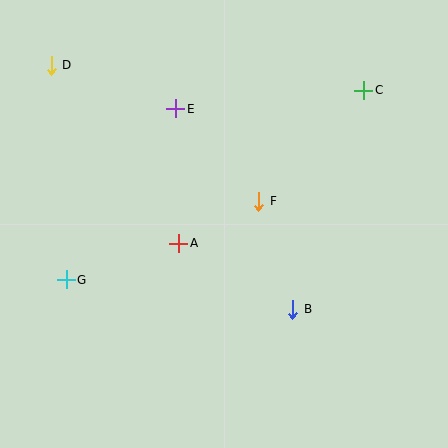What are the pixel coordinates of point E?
Point E is at (176, 109).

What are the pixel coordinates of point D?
Point D is at (51, 65).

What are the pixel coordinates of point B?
Point B is at (293, 309).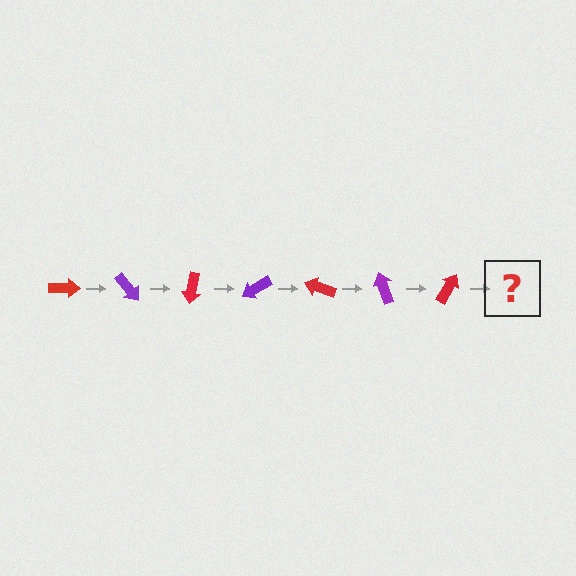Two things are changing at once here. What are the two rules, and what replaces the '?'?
The two rules are that it rotates 50 degrees each step and the color cycles through red and purple. The '?' should be a purple arrow, rotated 350 degrees from the start.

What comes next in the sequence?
The next element should be a purple arrow, rotated 350 degrees from the start.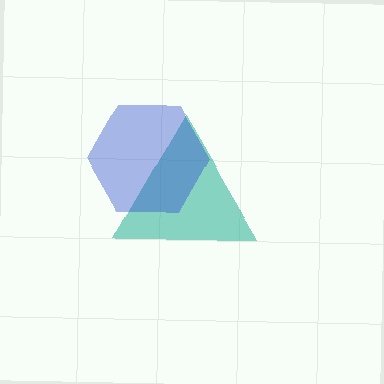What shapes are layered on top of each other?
The layered shapes are: a teal triangle, a blue hexagon.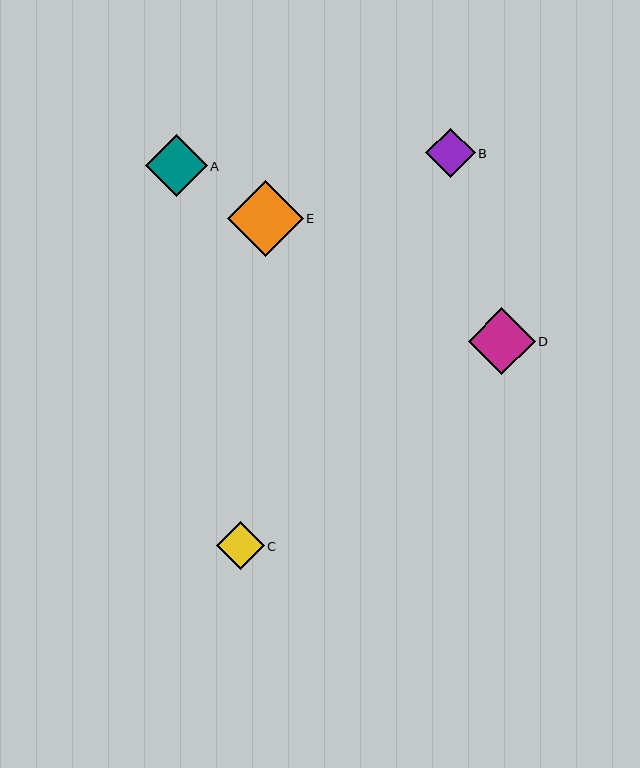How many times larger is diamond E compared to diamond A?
Diamond E is approximately 1.2 times the size of diamond A.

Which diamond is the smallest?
Diamond C is the smallest with a size of approximately 47 pixels.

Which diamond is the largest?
Diamond E is the largest with a size of approximately 76 pixels.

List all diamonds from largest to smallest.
From largest to smallest: E, D, A, B, C.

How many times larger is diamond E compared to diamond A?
Diamond E is approximately 1.2 times the size of diamond A.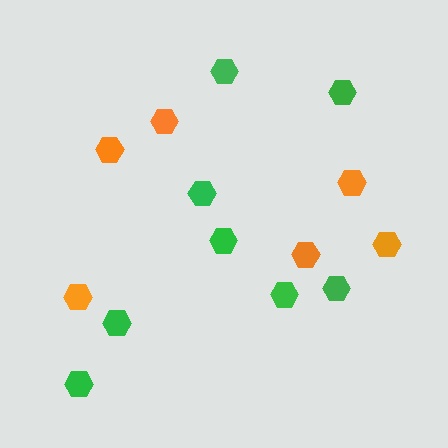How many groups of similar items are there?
There are 2 groups: one group of orange hexagons (6) and one group of green hexagons (8).